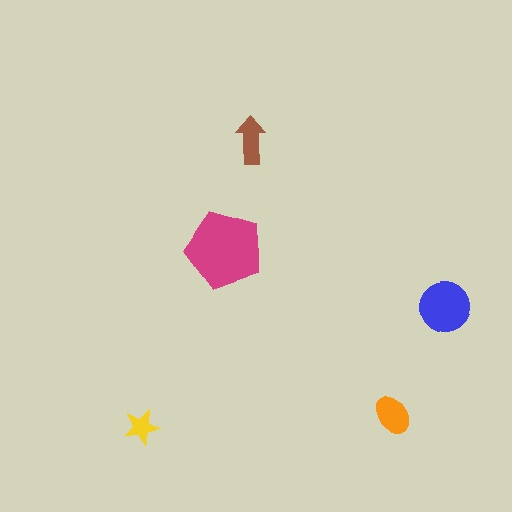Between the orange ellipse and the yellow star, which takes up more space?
The orange ellipse.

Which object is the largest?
The magenta pentagon.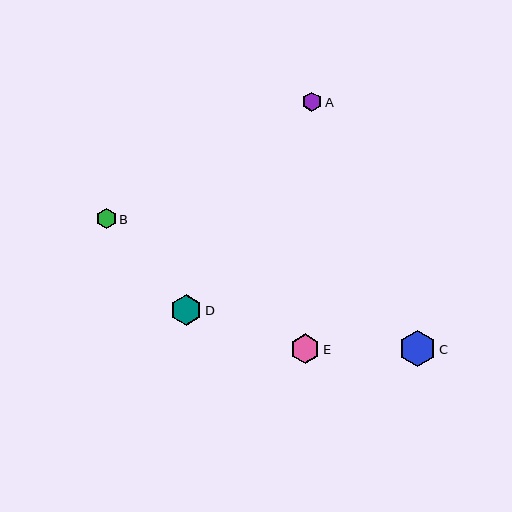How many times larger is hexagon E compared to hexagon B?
Hexagon E is approximately 1.4 times the size of hexagon B.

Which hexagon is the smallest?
Hexagon A is the smallest with a size of approximately 19 pixels.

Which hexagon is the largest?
Hexagon C is the largest with a size of approximately 36 pixels.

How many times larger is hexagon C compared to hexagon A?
Hexagon C is approximately 1.9 times the size of hexagon A.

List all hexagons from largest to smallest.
From largest to smallest: C, D, E, B, A.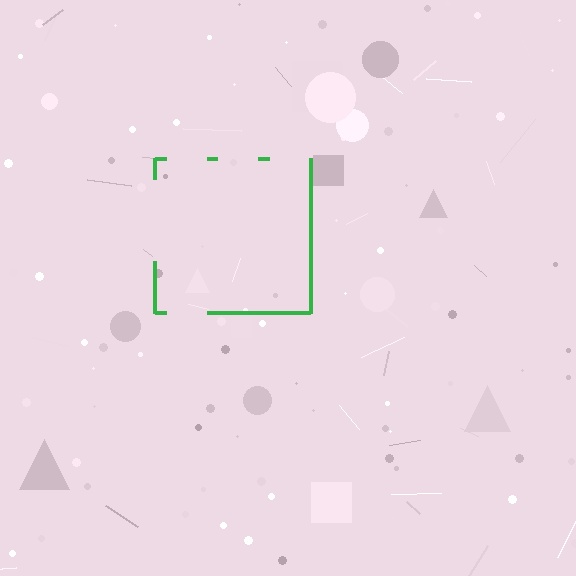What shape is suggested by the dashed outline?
The dashed outline suggests a square.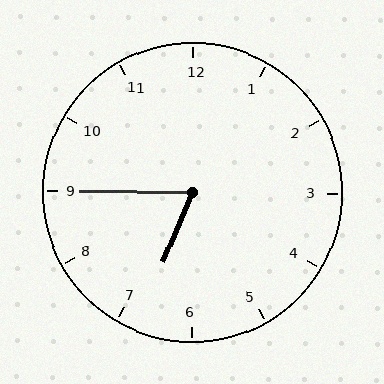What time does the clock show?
6:45.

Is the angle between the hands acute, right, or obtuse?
It is acute.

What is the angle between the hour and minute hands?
Approximately 68 degrees.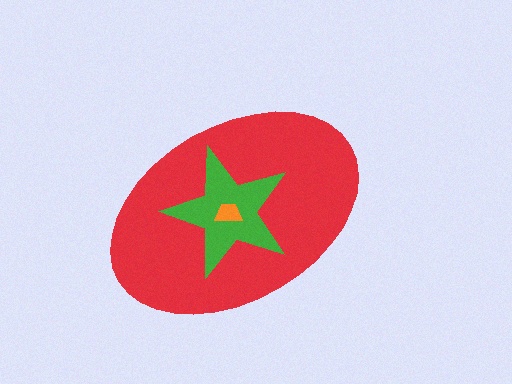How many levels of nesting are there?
3.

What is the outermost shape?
The red ellipse.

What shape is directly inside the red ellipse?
The green star.